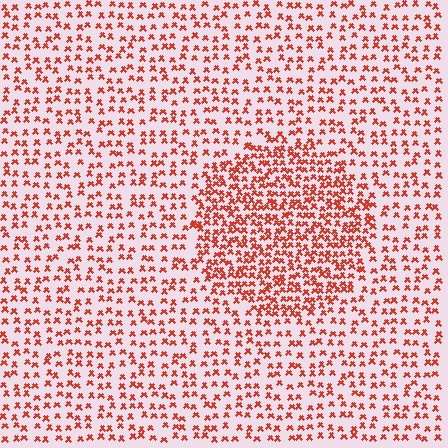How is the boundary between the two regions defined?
The boundary is defined by a change in element density (approximately 1.9x ratio). All elements are the same color, size, and shape.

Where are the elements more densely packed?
The elements are more densely packed inside the circle boundary.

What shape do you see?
I see a circle.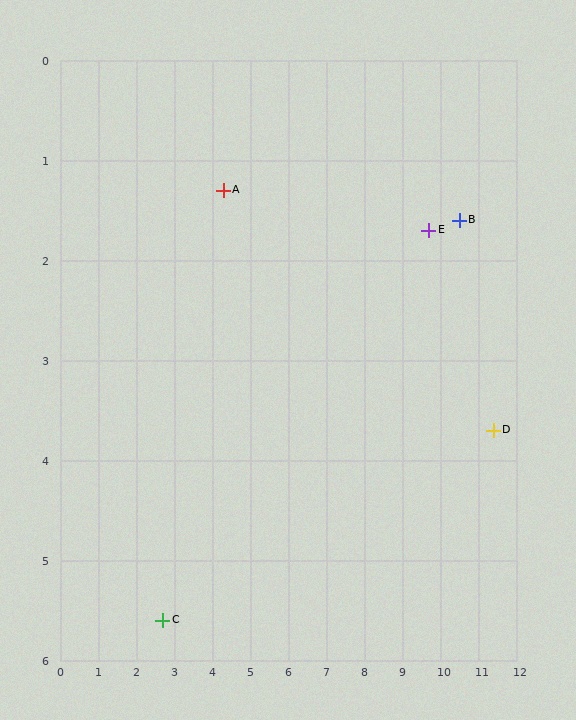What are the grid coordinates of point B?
Point B is at approximately (10.5, 1.6).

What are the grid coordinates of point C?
Point C is at approximately (2.7, 5.6).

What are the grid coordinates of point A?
Point A is at approximately (4.3, 1.3).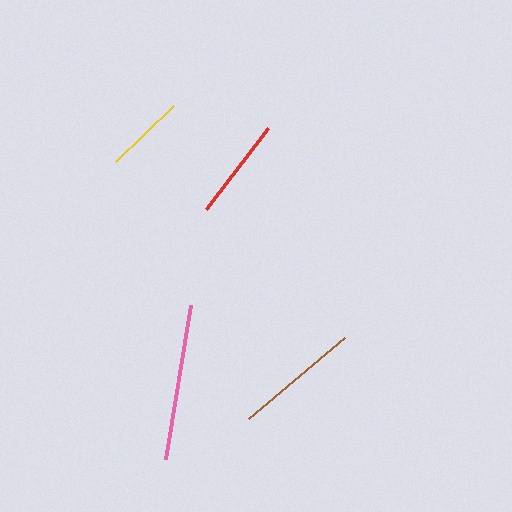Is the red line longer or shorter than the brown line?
The brown line is longer than the red line.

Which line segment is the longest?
The pink line is the longest at approximately 156 pixels.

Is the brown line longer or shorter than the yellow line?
The brown line is longer than the yellow line.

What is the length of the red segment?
The red segment is approximately 102 pixels long.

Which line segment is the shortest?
The yellow line is the shortest at approximately 81 pixels.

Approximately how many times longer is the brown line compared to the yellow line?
The brown line is approximately 1.6 times the length of the yellow line.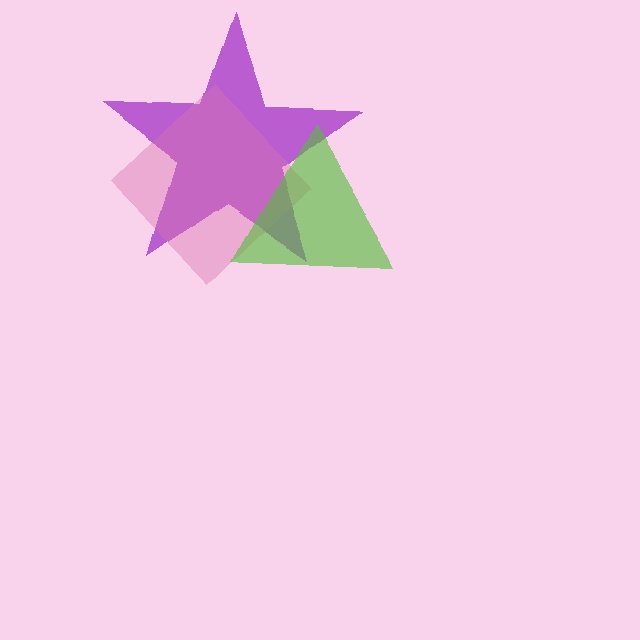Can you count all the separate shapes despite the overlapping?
Yes, there are 3 separate shapes.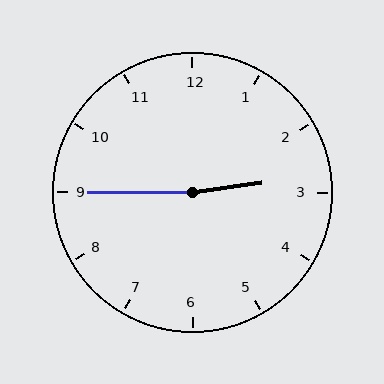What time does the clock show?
2:45.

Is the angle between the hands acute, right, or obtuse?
It is obtuse.